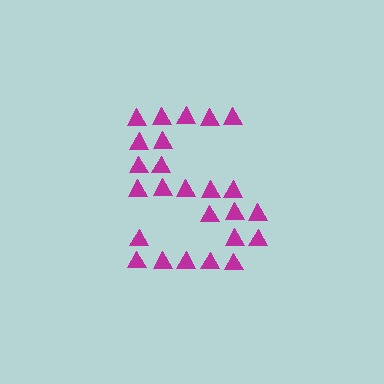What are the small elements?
The small elements are triangles.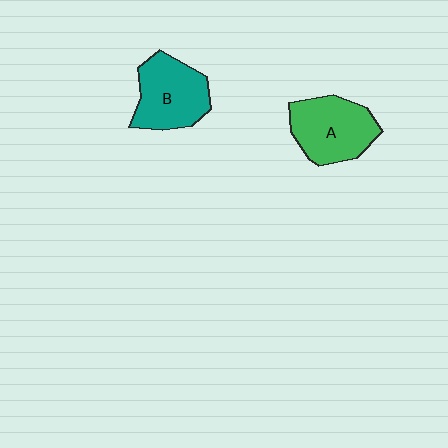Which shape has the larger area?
Shape A (green).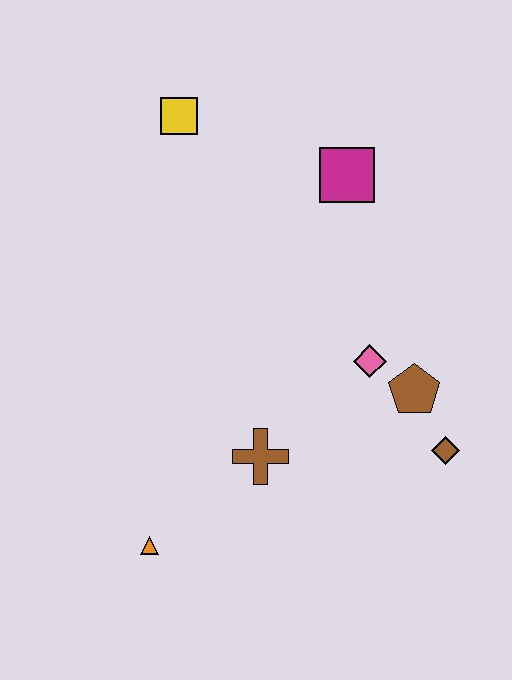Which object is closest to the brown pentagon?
The pink diamond is closest to the brown pentagon.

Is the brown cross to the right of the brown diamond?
No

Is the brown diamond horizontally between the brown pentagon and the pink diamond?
No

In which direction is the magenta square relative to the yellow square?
The magenta square is to the right of the yellow square.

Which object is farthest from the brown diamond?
The yellow square is farthest from the brown diamond.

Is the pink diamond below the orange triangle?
No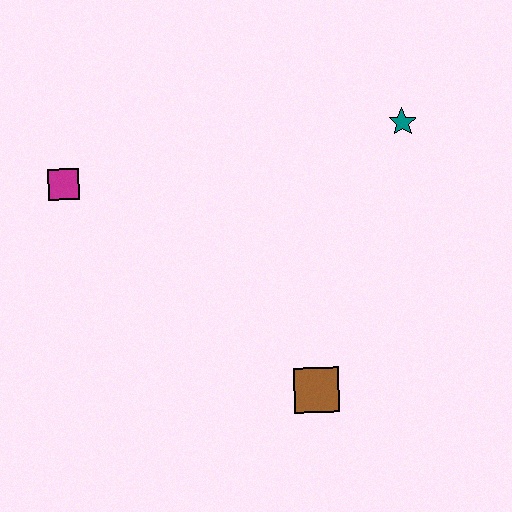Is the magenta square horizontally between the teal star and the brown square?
No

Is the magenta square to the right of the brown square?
No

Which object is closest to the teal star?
The brown square is closest to the teal star.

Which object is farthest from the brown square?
The magenta square is farthest from the brown square.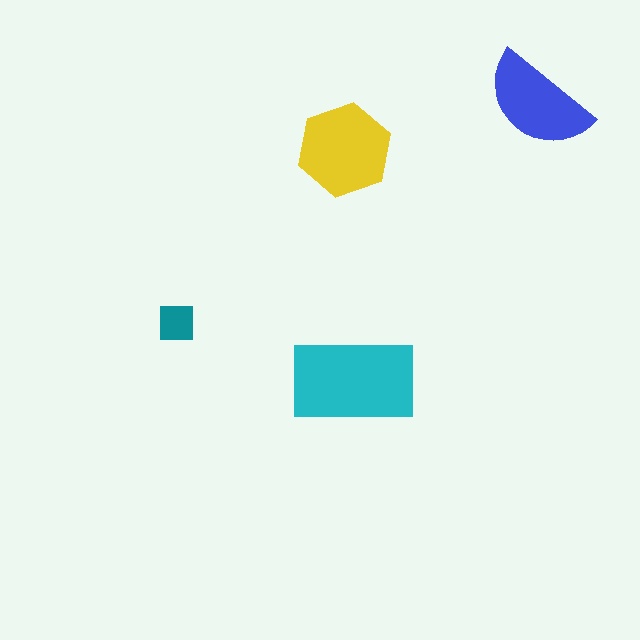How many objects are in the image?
There are 4 objects in the image.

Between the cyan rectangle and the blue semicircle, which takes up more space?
The cyan rectangle.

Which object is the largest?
The cyan rectangle.